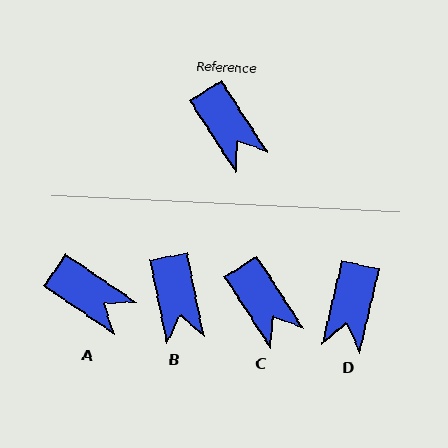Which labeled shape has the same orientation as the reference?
C.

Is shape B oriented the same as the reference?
No, it is off by about 21 degrees.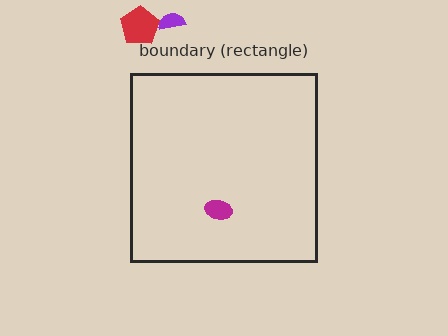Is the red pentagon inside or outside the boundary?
Outside.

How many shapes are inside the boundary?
1 inside, 2 outside.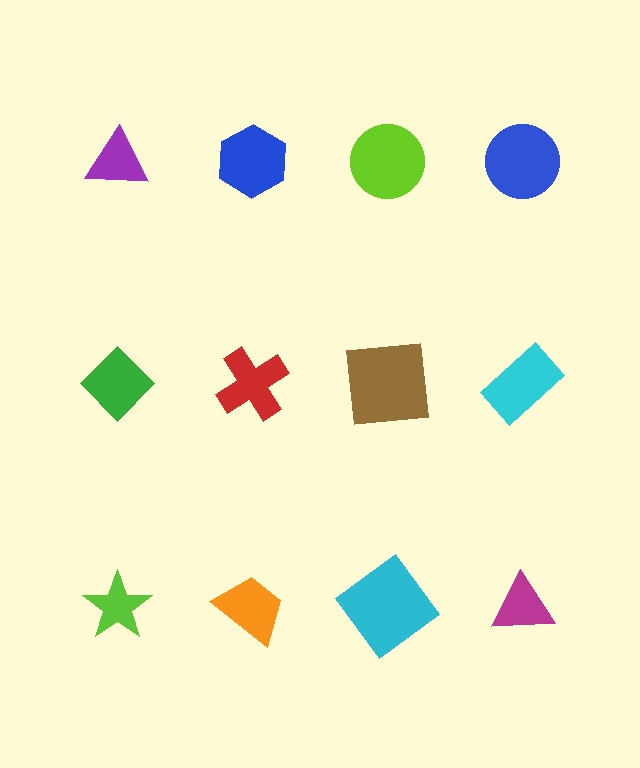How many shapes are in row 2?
4 shapes.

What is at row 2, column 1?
A green diamond.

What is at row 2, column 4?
A cyan rectangle.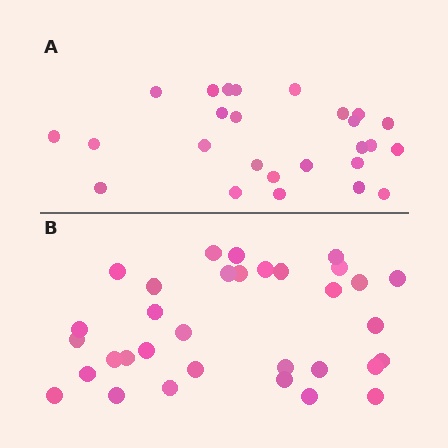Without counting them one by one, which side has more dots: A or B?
Region B (the bottom region) has more dots.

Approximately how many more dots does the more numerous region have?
Region B has roughly 8 or so more dots than region A.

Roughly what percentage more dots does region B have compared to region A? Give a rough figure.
About 25% more.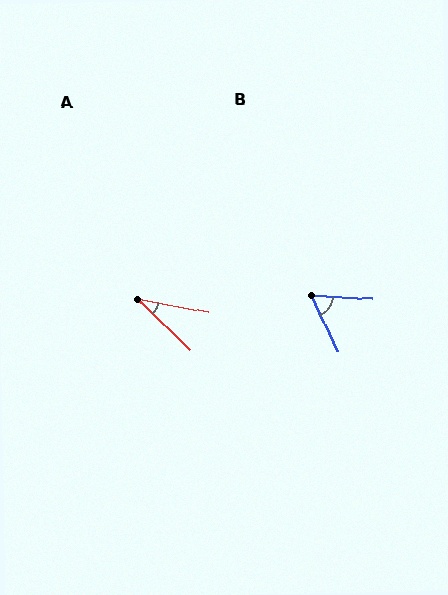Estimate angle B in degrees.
Approximately 62 degrees.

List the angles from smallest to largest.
A (34°), B (62°).